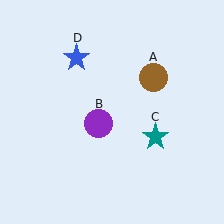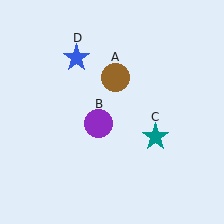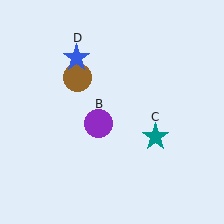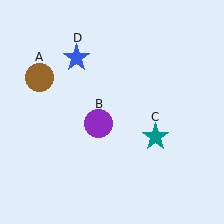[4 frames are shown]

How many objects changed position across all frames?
1 object changed position: brown circle (object A).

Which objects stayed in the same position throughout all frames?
Purple circle (object B) and teal star (object C) and blue star (object D) remained stationary.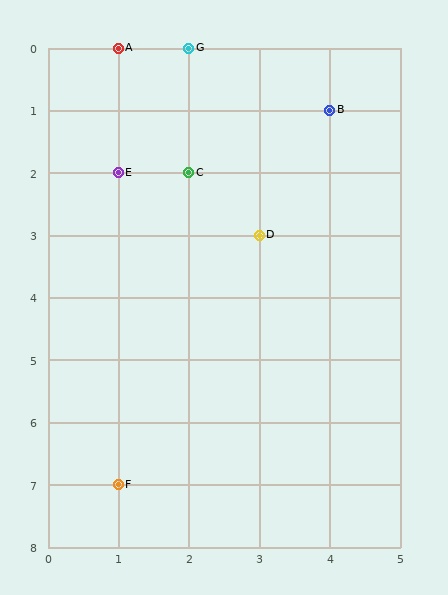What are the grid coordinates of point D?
Point D is at grid coordinates (3, 3).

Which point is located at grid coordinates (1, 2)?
Point E is at (1, 2).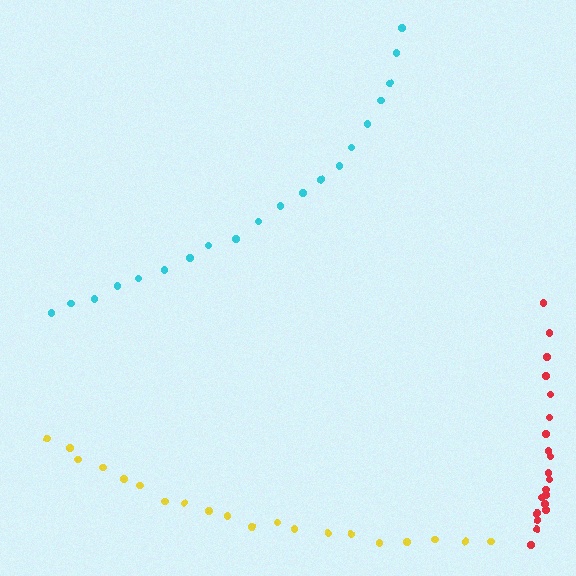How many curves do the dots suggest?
There are 3 distinct paths.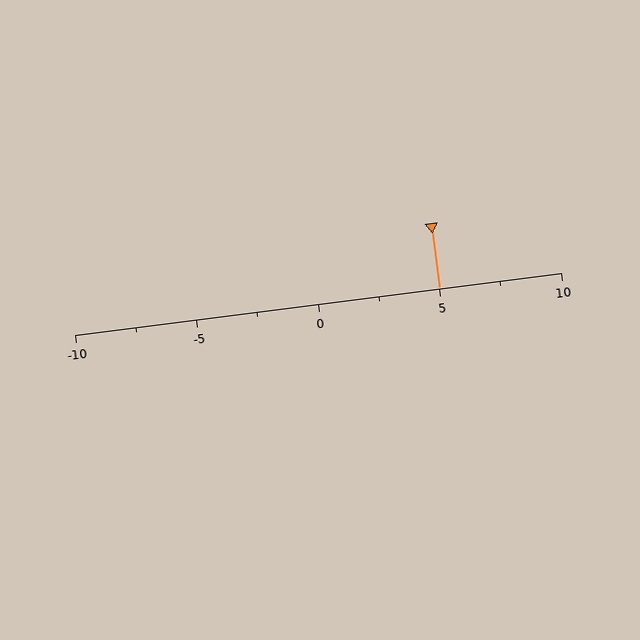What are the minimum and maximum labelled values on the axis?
The axis runs from -10 to 10.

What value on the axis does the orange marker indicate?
The marker indicates approximately 5.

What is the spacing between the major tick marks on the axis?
The major ticks are spaced 5 apart.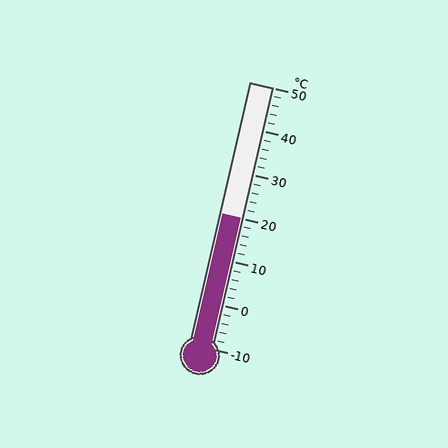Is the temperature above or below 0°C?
The temperature is above 0°C.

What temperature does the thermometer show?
The thermometer shows approximately 20°C.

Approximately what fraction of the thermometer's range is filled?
The thermometer is filled to approximately 50% of its range.